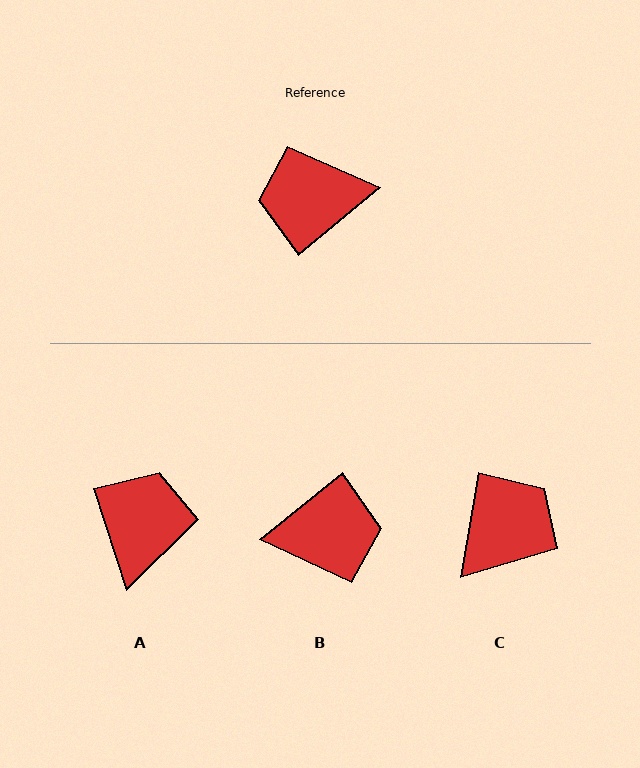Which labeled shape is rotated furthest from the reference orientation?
B, about 179 degrees away.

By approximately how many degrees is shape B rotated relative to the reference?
Approximately 179 degrees counter-clockwise.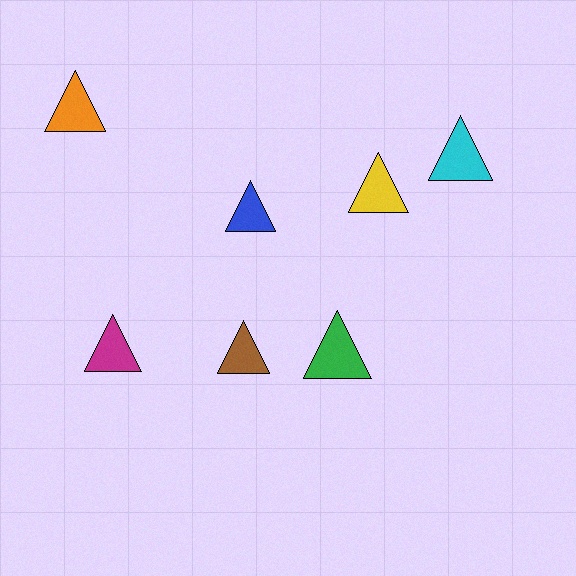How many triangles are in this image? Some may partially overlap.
There are 7 triangles.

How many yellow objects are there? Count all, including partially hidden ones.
There is 1 yellow object.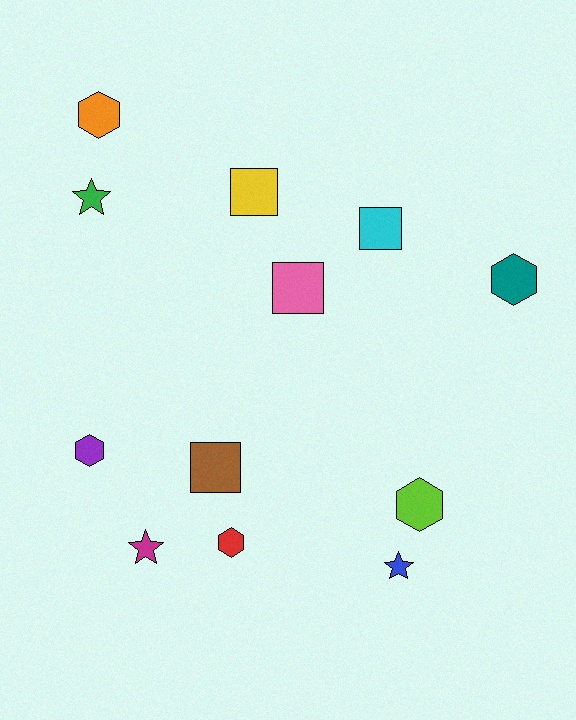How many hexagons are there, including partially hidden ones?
There are 5 hexagons.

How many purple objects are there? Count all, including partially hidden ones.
There is 1 purple object.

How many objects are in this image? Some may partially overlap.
There are 12 objects.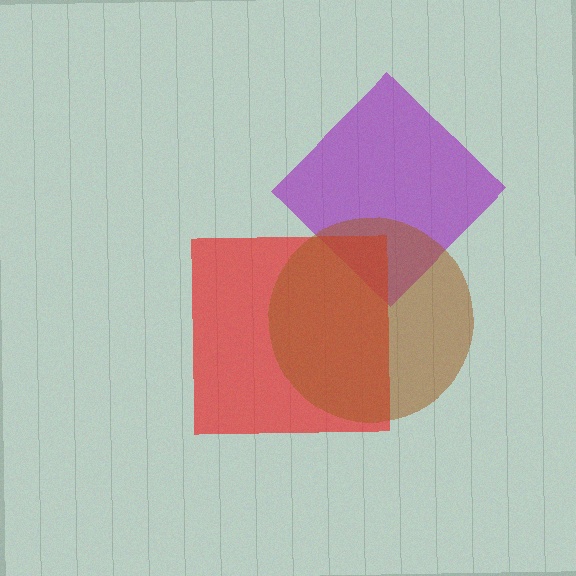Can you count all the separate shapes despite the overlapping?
Yes, there are 3 separate shapes.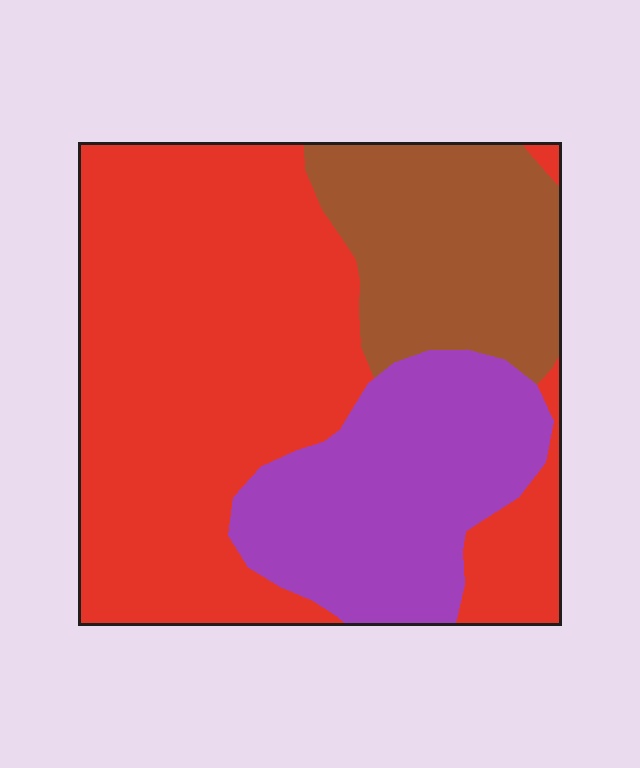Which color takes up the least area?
Brown, at roughly 20%.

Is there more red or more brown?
Red.